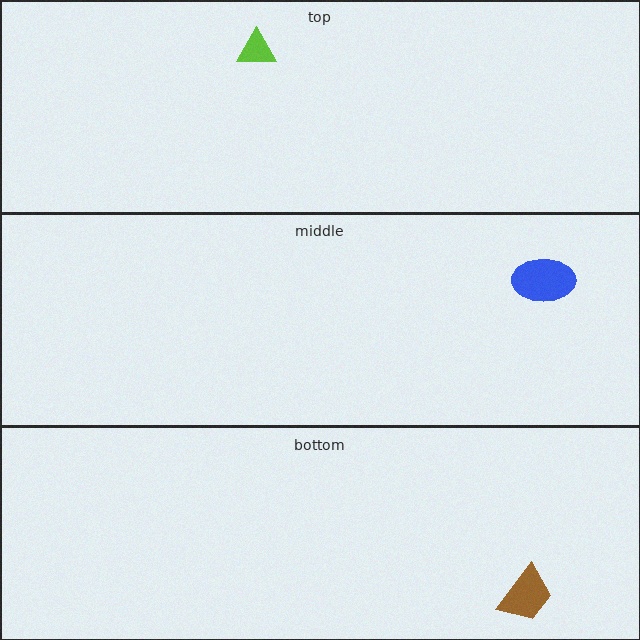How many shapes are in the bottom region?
1.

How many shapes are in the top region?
1.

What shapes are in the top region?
The lime triangle.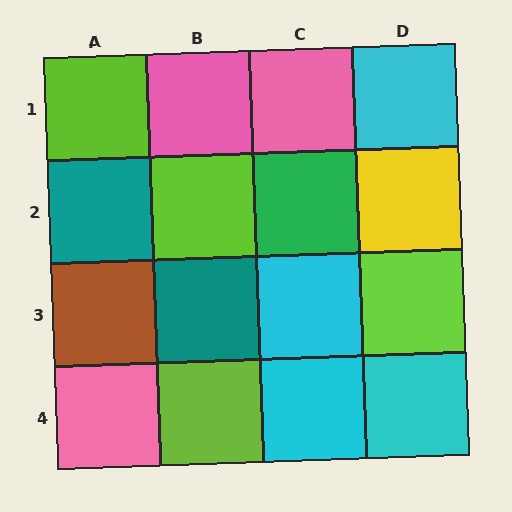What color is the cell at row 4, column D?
Cyan.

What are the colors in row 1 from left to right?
Lime, pink, pink, cyan.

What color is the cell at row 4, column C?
Cyan.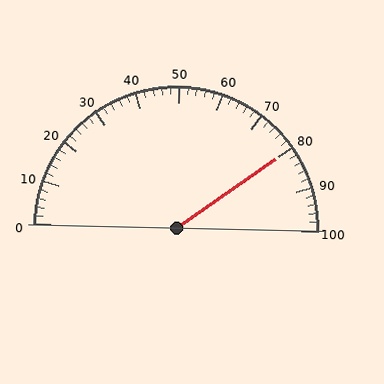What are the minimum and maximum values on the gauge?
The gauge ranges from 0 to 100.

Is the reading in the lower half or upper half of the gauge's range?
The reading is in the upper half of the range (0 to 100).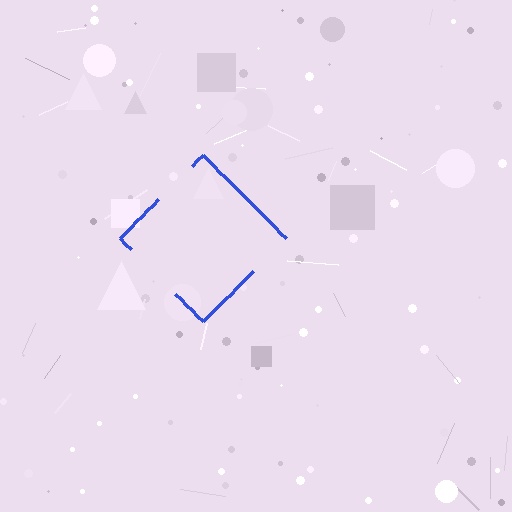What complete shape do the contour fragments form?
The contour fragments form a diamond.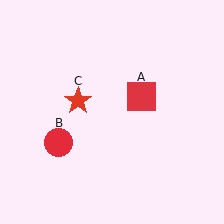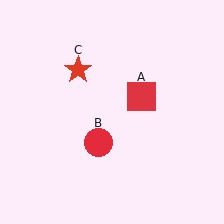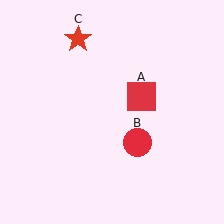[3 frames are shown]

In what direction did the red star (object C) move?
The red star (object C) moved up.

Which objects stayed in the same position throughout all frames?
Red square (object A) remained stationary.